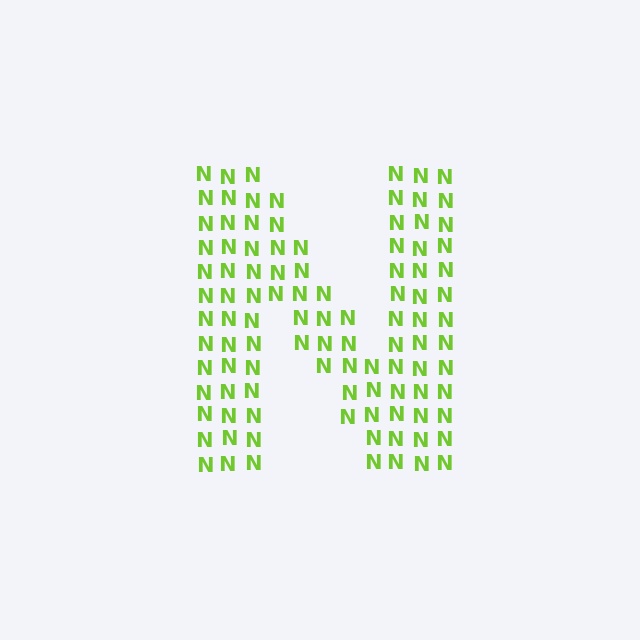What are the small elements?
The small elements are letter N's.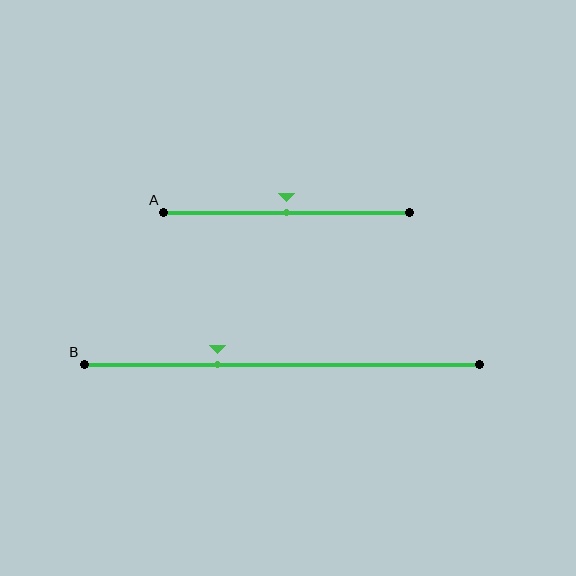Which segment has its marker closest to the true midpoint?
Segment A has its marker closest to the true midpoint.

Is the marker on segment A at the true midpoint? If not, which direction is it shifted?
Yes, the marker on segment A is at the true midpoint.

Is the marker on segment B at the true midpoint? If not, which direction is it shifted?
No, the marker on segment B is shifted to the left by about 16% of the segment length.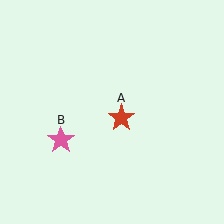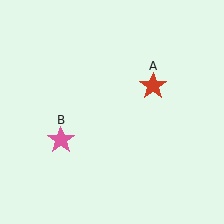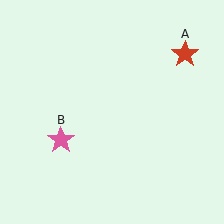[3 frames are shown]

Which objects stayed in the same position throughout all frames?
Pink star (object B) remained stationary.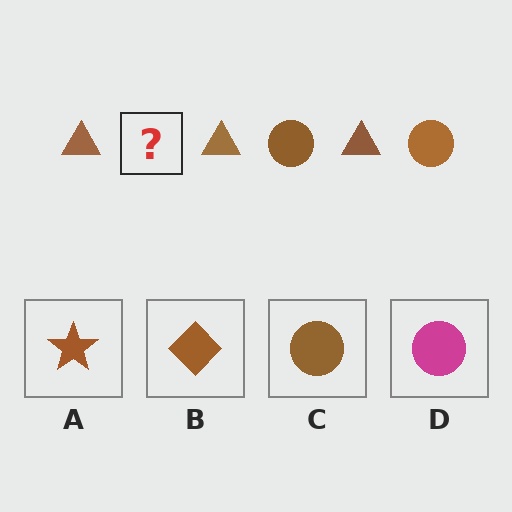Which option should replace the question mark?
Option C.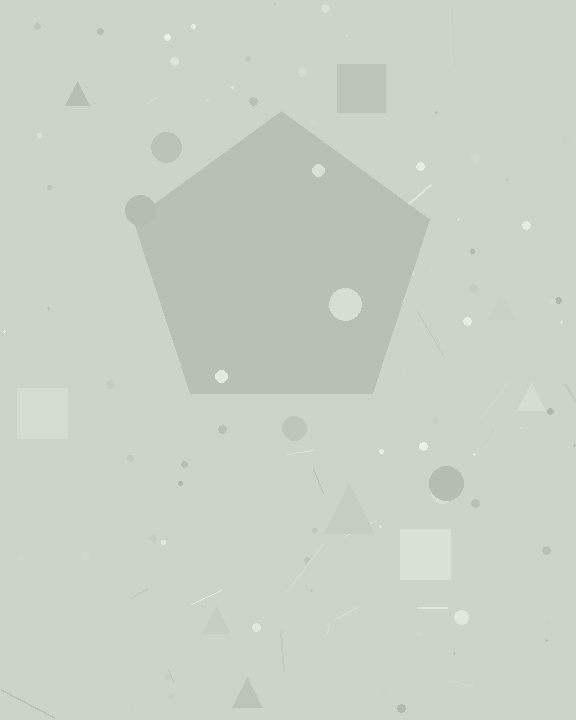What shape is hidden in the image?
A pentagon is hidden in the image.